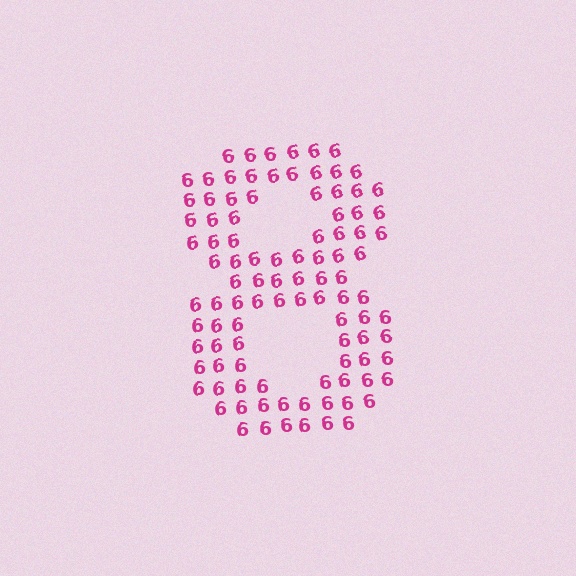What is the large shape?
The large shape is the digit 8.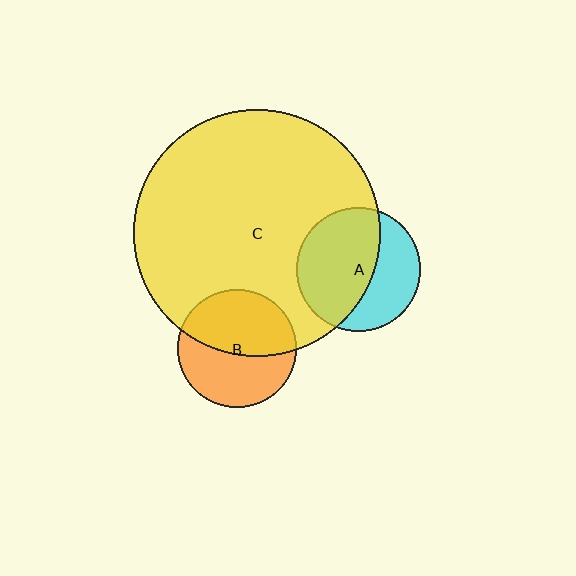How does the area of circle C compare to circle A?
Approximately 4.0 times.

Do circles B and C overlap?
Yes.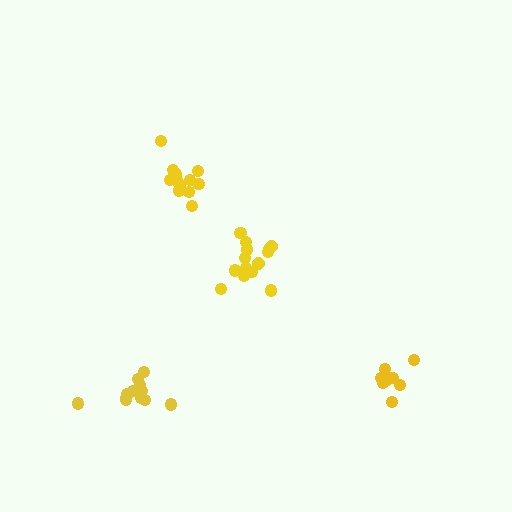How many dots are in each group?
Group 1: 12 dots, Group 2: 9 dots, Group 3: 13 dots, Group 4: 14 dots (48 total).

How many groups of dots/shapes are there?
There are 4 groups.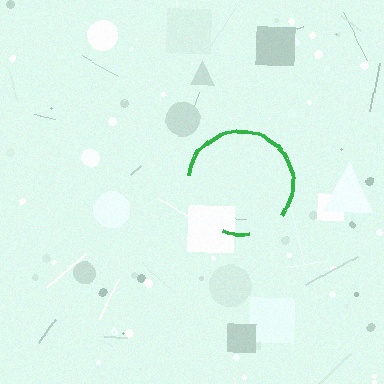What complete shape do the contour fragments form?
The contour fragments form a circle.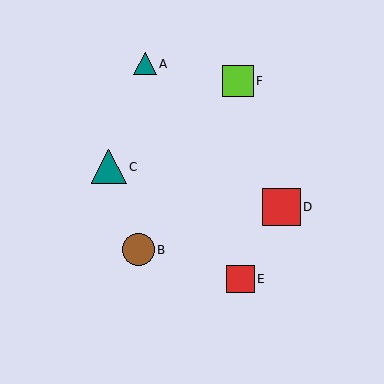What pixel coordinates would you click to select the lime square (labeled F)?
Click at (238, 81) to select the lime square F.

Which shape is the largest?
The red square (labeled D) is the largest.